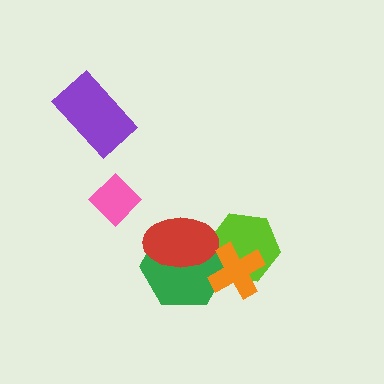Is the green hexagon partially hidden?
Yes, it is partially covered by another shape.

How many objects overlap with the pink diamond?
0 objects overlap with the pink diamond.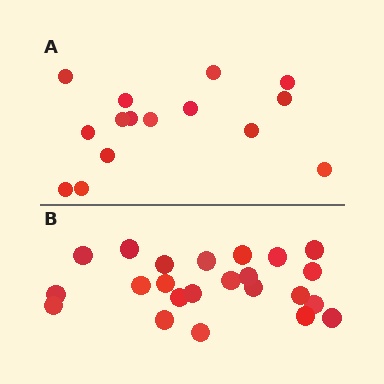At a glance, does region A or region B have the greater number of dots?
Region B (the bottom region) has more dots.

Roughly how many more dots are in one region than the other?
Region B has roughly 8 or so more dots than region A.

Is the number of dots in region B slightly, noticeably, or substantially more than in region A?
Region B has substantially more. The ratio is roughly 1.5 to 1.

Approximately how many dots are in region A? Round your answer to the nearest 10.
About 20 dots. (The exact count is 15, which rounds to 20.)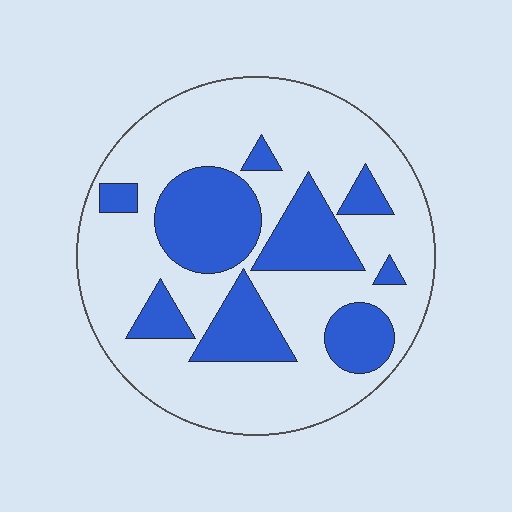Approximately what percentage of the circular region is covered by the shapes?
Approximately 30%.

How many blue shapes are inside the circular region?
9.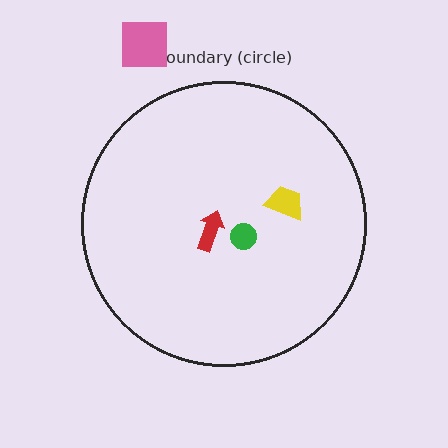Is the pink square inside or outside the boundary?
Outside.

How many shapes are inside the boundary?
3 inside, 1 outside.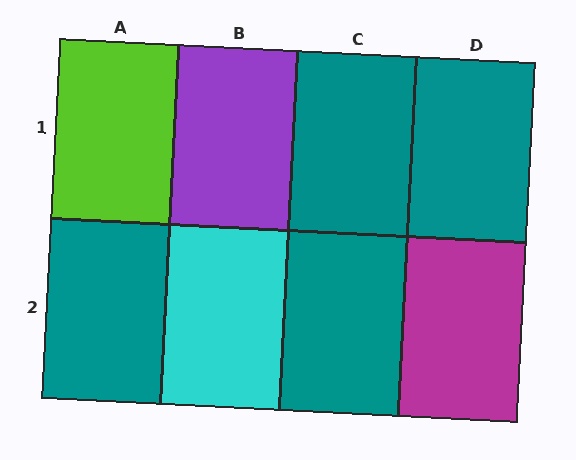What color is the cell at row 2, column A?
Teal.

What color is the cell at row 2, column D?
Magenta.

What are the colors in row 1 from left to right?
Lime, purple, teal, teal.